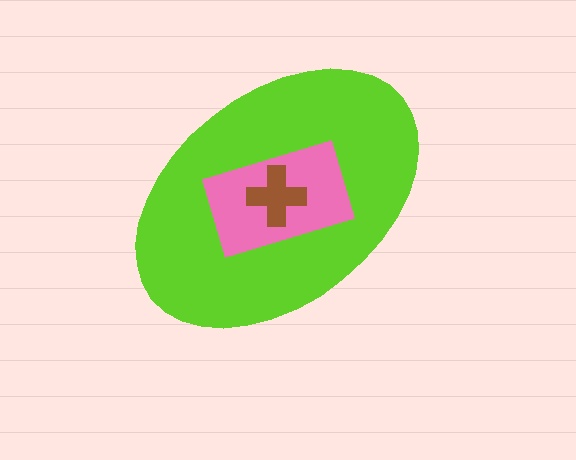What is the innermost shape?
The brown cross.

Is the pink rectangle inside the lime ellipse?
Yes.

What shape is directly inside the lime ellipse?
The pink rectangle.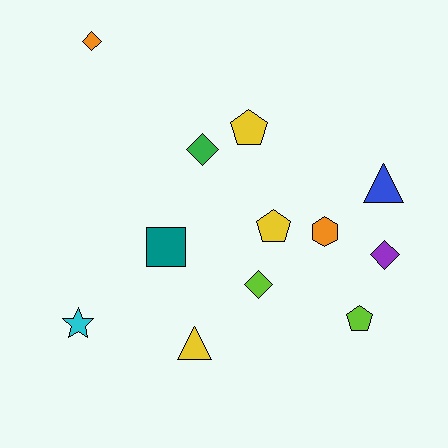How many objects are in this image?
There are 12 objects.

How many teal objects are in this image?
There is 1 teal object.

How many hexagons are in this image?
There is 1 hexagon.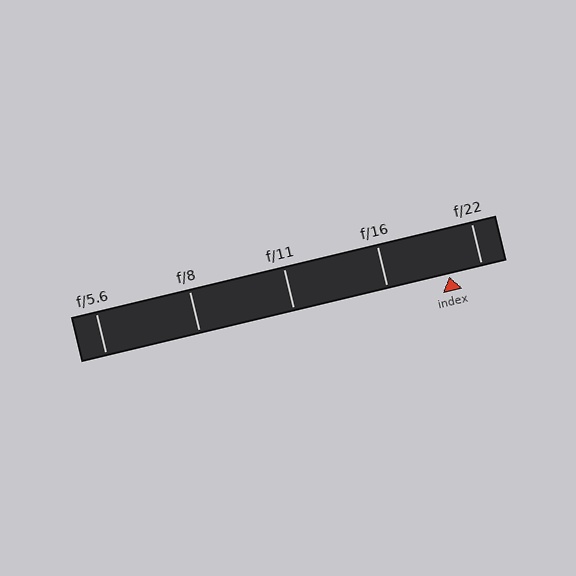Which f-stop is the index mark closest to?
The index mark is closest to f/22.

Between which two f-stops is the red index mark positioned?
The index mark is between f/16 and f/22.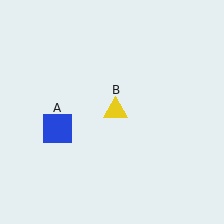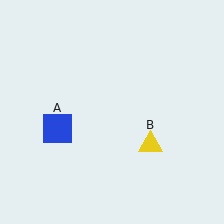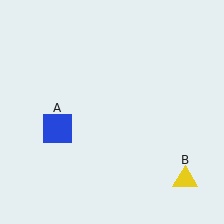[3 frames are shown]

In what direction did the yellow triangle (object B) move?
The yellow triangle (object B) moved down and to the right.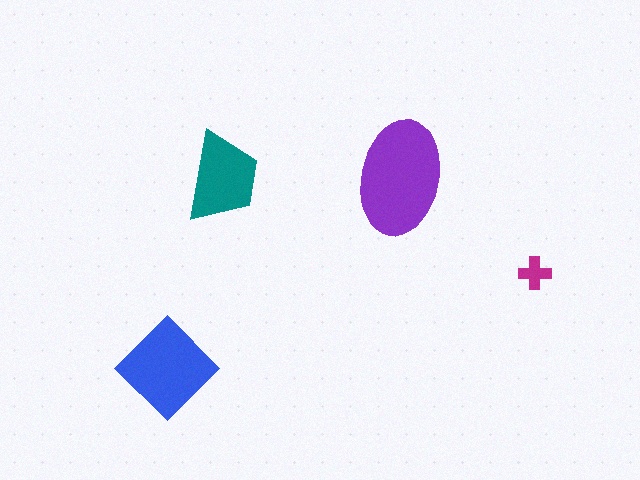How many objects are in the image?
There are 4 objects in the image.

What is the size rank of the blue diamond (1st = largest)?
2nd.